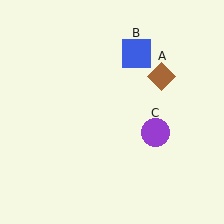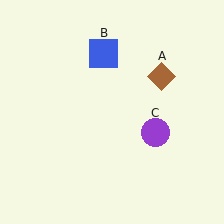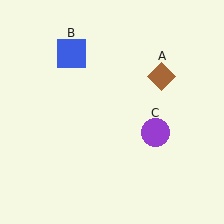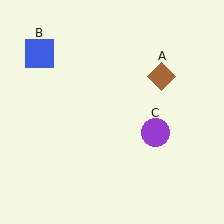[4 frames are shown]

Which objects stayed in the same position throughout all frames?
Brown diamond (object A) and purple circle (object C) remained stationary.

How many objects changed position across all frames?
1 object changed position: blue square (object B).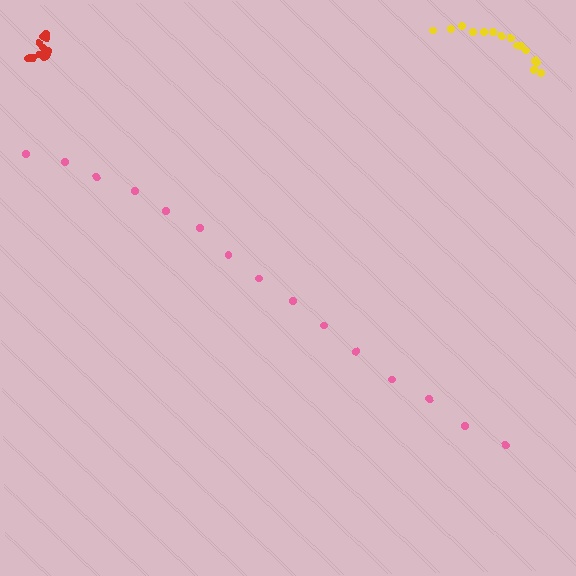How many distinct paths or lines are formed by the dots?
There are 3 distinct paths.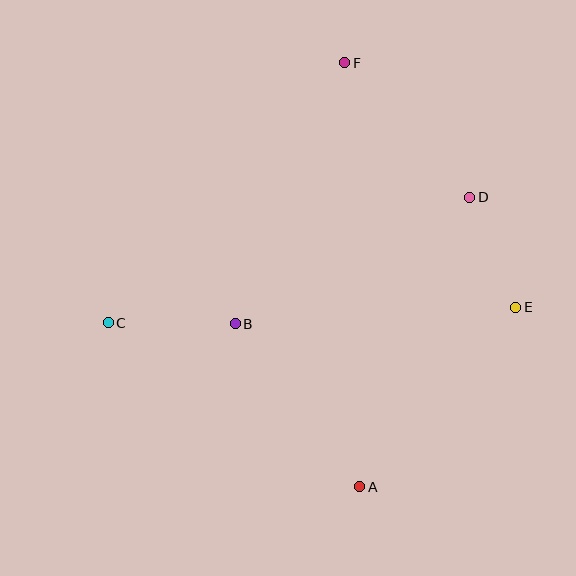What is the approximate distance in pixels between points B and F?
The distance between B and F is approximately 283 pixels.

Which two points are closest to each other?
Points D and E are closest to each other.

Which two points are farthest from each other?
Points A and F are farthest from each other.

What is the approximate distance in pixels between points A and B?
The distance between A and B is approximately 205 pixels.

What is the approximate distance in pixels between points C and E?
The distance between C and E is approximately 408 pixels.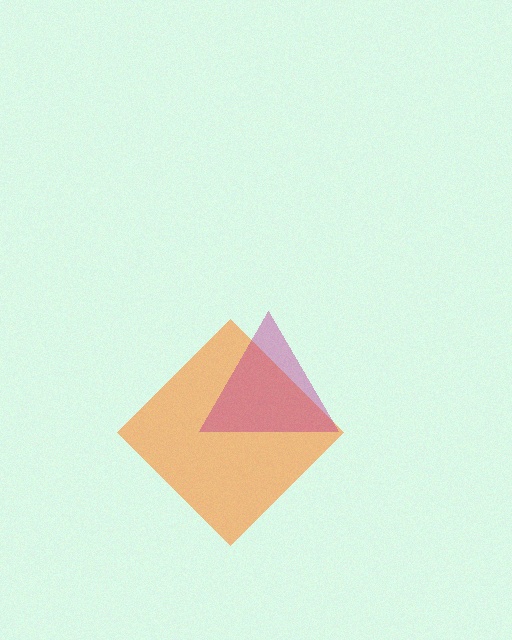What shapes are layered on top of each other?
The layered shapes are: an orange diamond, a magenta triangle.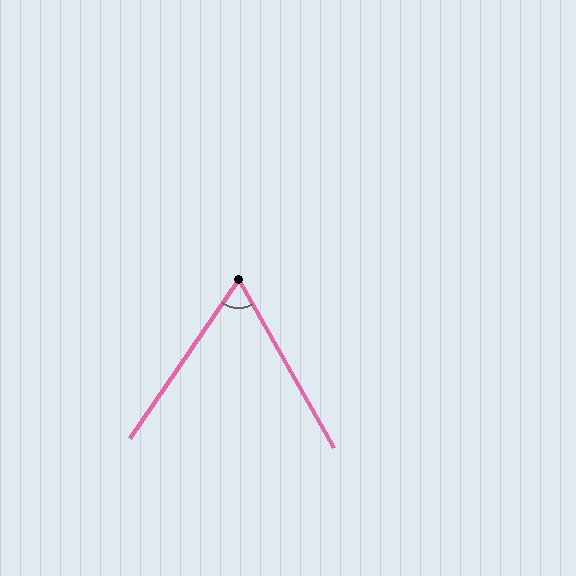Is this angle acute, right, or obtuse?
It is acute.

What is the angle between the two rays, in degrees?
Approximately 64 degrees.